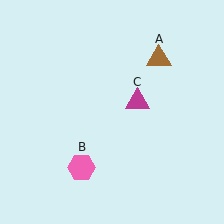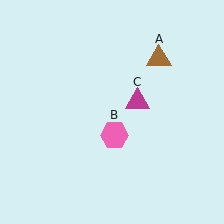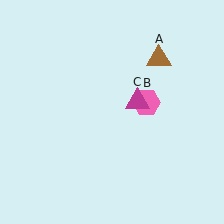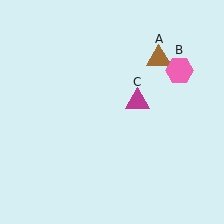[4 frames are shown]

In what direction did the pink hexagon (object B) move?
The pink hexagon (object B) moved up and to the right.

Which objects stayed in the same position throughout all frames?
Brown triangle (object A) and magenta triangle (object C) remained stationary.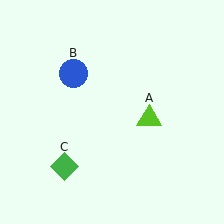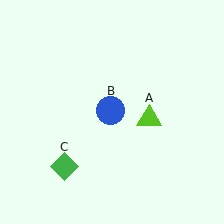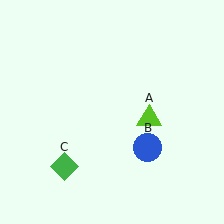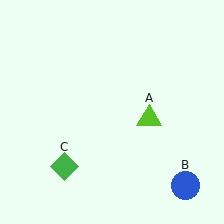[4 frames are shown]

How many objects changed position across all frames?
1 object changed position: blue circle (object B).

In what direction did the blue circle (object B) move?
The blue circle (object B) moved down and to the right.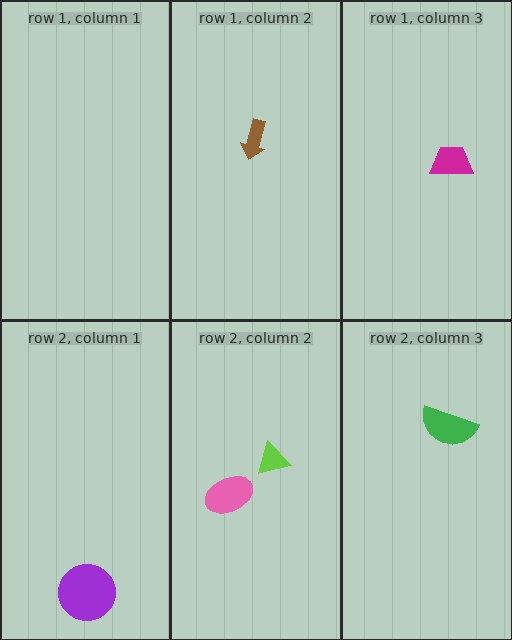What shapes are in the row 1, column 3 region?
The magenta trapezoid.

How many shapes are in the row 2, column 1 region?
1.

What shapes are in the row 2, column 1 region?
The purple circle.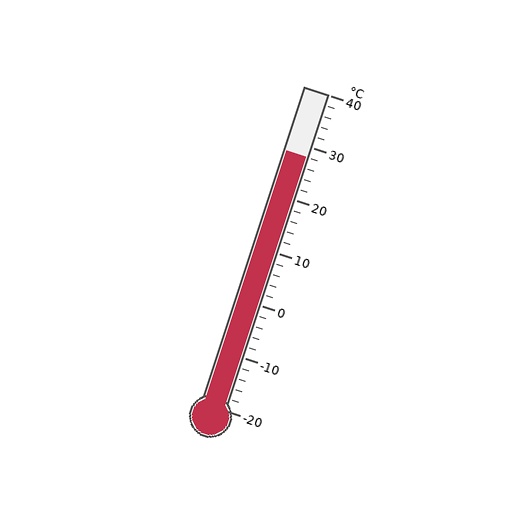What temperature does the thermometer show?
The thermometer shows approximately 28°C.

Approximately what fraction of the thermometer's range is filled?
The thermometer is filled to approximately 80% of its range.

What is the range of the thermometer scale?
The thermometer scale ranges from -20°C to 40°C.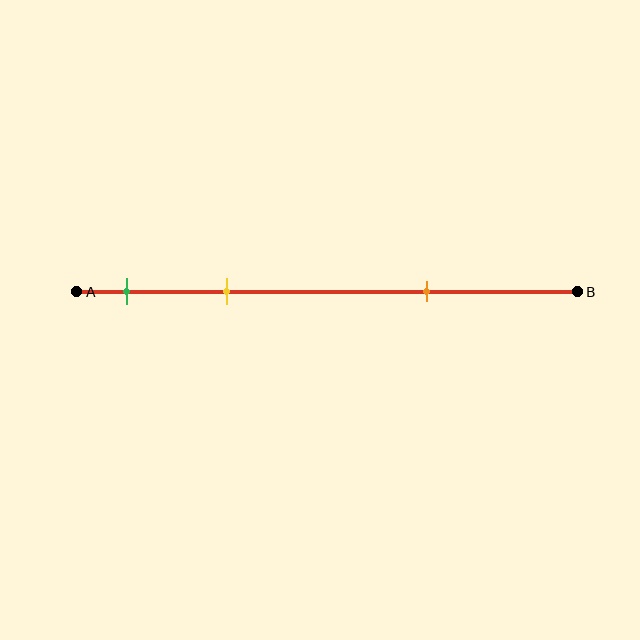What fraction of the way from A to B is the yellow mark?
The yellow mark is approximately 30% (0.3) of the way from A to B.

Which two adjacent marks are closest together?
The green and yellow marks are the closest adjacent pair.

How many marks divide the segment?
There are 3 marks dividing the segment.